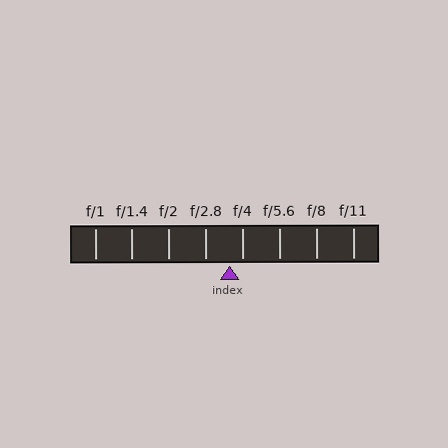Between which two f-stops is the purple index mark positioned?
The index mark is between f/2.8 and f/4.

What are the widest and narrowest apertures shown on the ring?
The widest aperture shown is f/1 and the narrowest is f/11.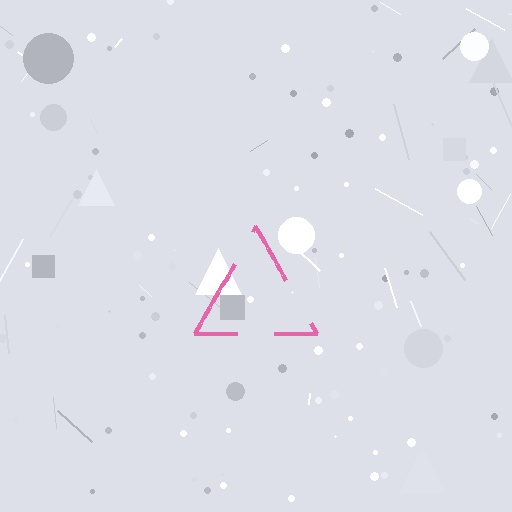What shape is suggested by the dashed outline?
The dashed outline suggests a triangle.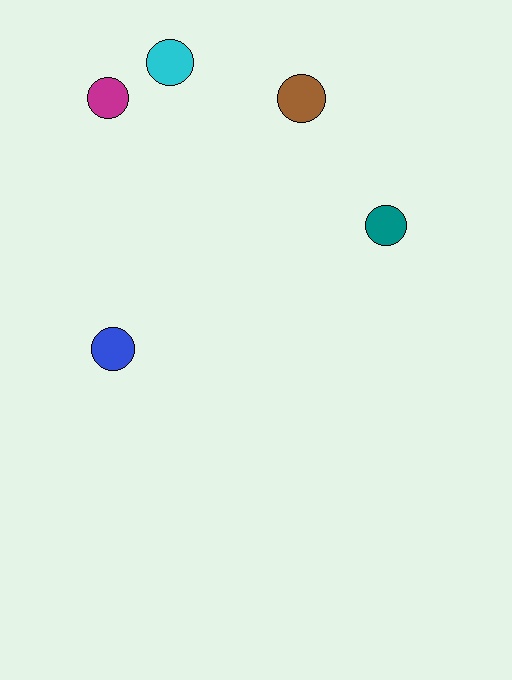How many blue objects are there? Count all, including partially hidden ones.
There is 1 blue object.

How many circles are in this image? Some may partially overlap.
There are 5 circles.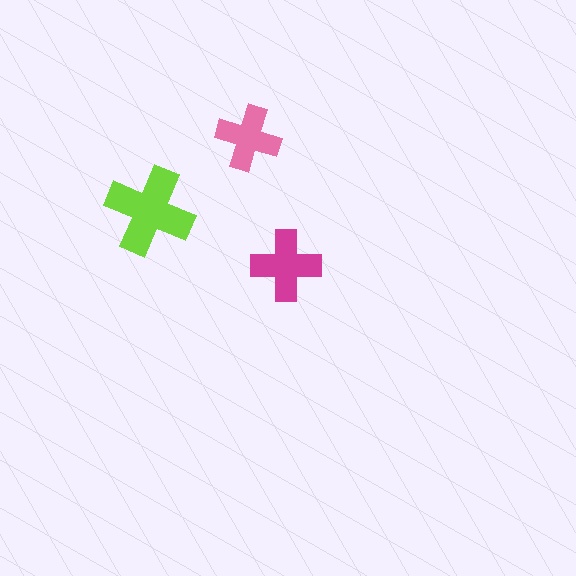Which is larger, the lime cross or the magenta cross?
The lime one.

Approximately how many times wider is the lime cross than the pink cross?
About 1.5 times wider.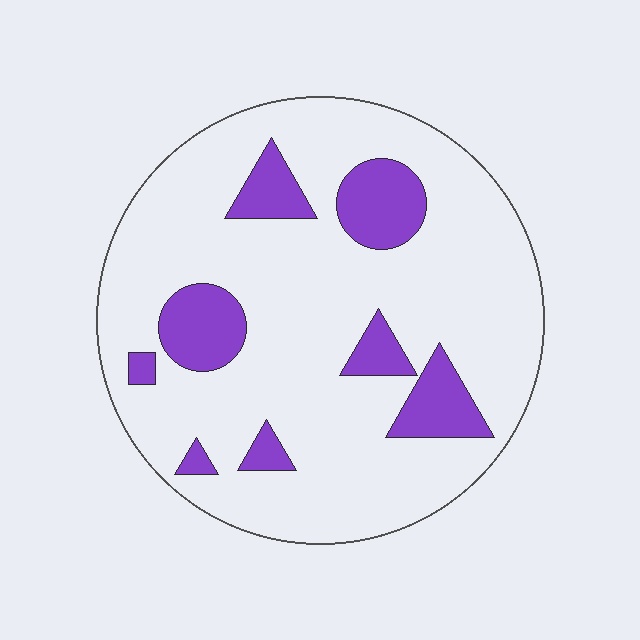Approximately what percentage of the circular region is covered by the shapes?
Approximately 20%.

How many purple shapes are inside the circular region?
8.